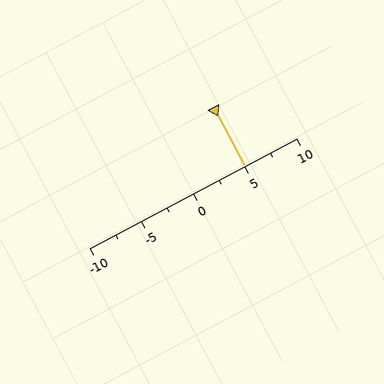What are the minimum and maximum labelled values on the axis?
The axis runs from -10 to 10.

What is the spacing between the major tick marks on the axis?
The major ticks are spaced 5 apart.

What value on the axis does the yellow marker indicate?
The marker indicates approximately 5.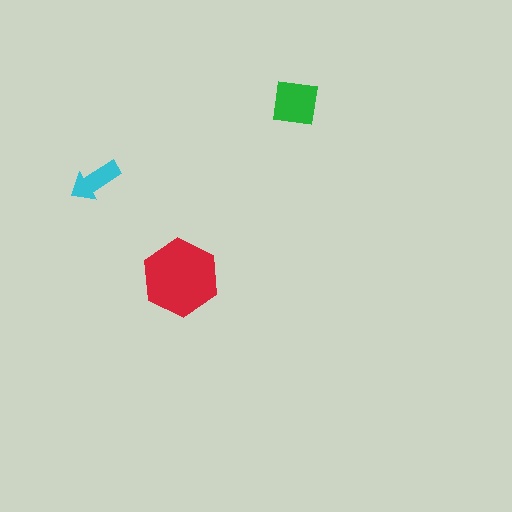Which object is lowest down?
The red hexagon is bottommost.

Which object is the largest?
The red hexagon.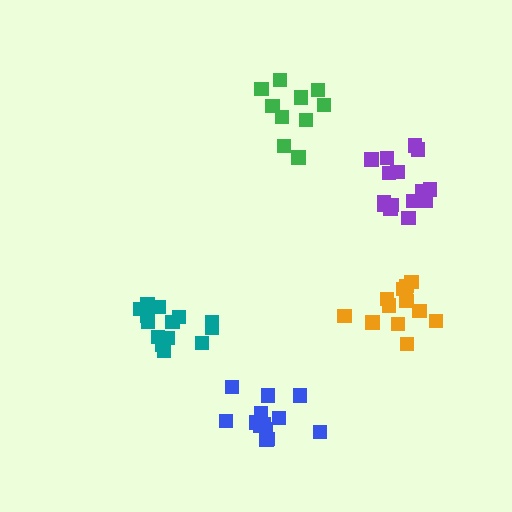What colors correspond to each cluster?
The clusters are colored: teal, blue, green, orange, purple.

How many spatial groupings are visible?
There are 5 spatial groupings.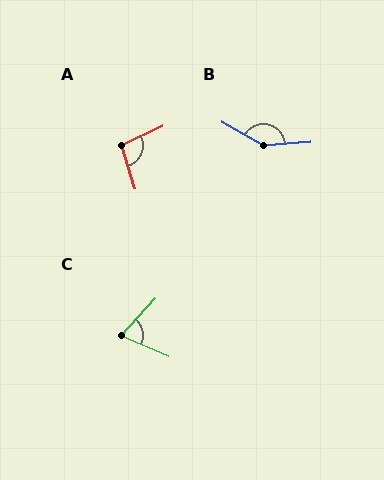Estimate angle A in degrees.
Approximately 98 degrees.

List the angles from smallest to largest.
C (71°), A (98°), B (146°).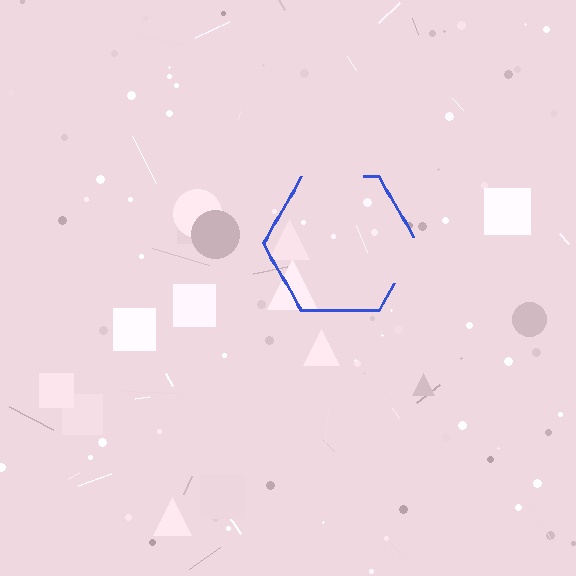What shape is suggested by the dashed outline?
The dashed outline suggests a hexagon.